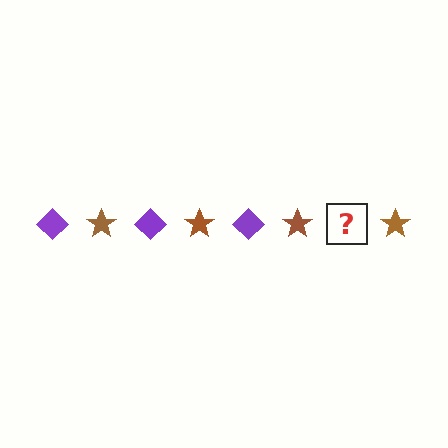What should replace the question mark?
The question mark should be replaced with a purple diamond.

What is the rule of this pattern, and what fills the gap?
The rule is that the pattern alternates between purple diamond and brown star. The gap should be filled with a purple diamond.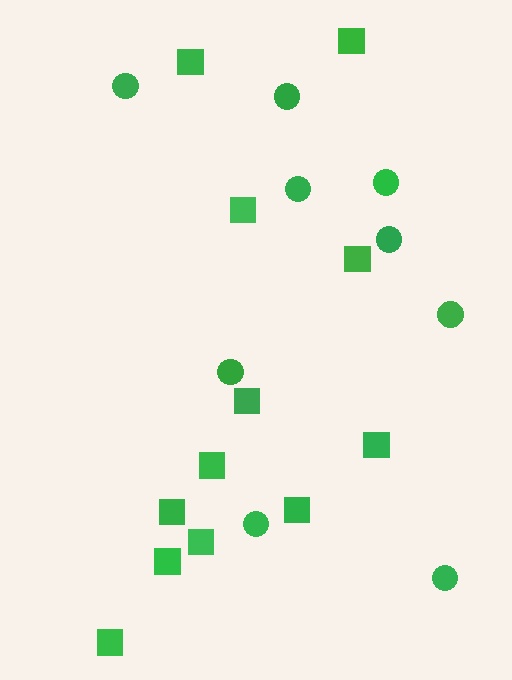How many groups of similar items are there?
There are 2 groups: one group of circles (9) and one group of squares (12).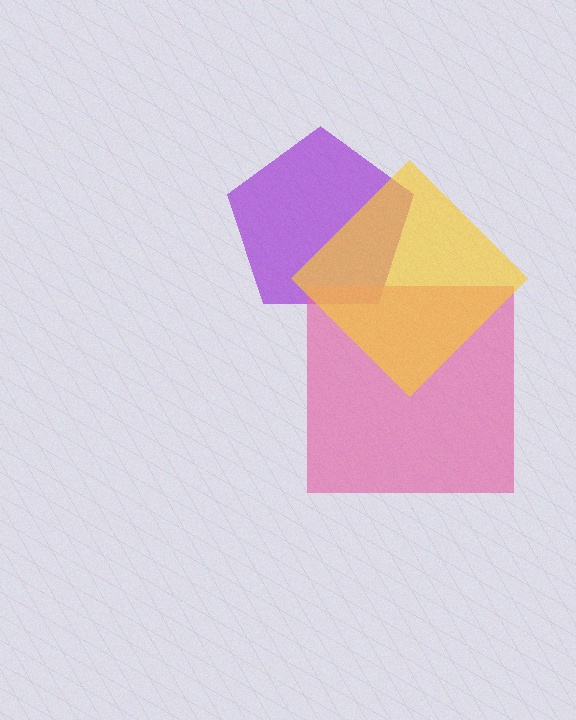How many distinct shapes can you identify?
There are 3 distinct shapes: a purple pentagon, a pink square, a yellow diamond.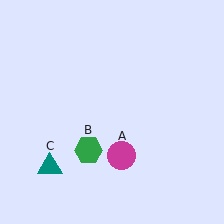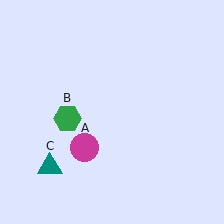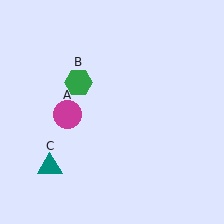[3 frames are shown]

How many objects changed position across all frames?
2 objects changed position: magenta circle (object A), green hexagon (object B).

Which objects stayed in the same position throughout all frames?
Teal triangle (object C) remained stationary.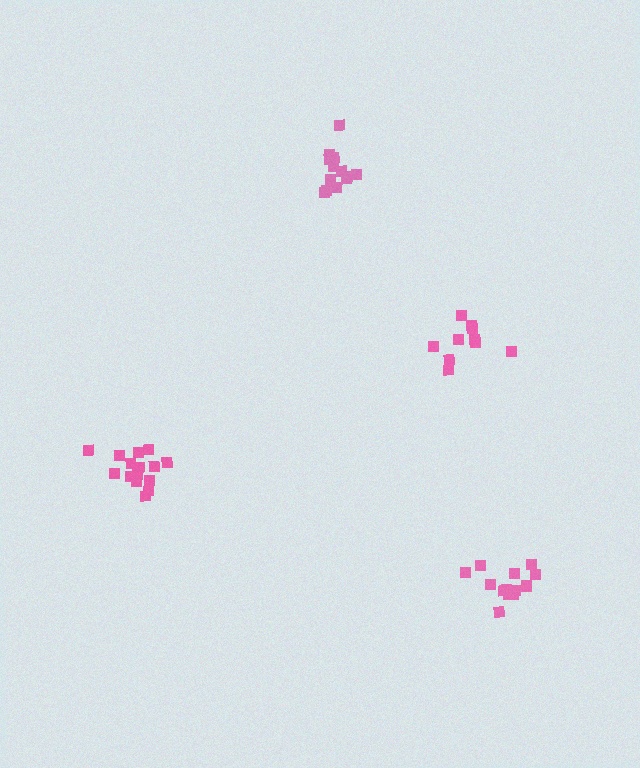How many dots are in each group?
Group 1: 14 dots, Group 2: 14 dots, Group 3: 15 dots, Group 4: 10 dots (53 total).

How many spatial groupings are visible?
There are 4 spatial groupings.